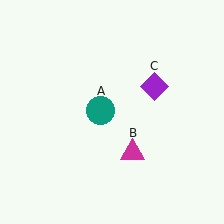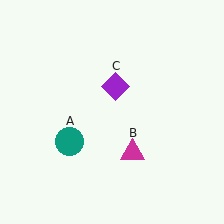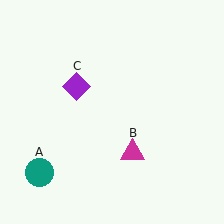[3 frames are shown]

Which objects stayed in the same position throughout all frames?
Magenta triangle (object B) remained stationary.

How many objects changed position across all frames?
2 objects changed position: teal circle (object A), purple diamond (object C).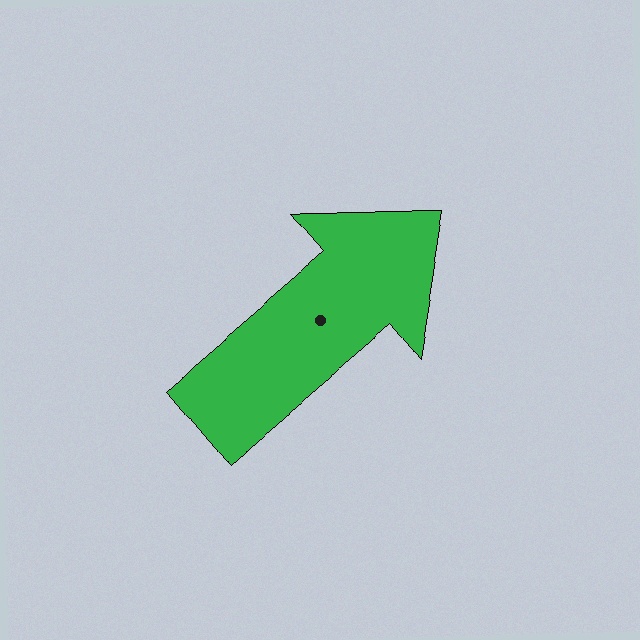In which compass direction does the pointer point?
Northeast.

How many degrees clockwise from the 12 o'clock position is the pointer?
Approximately 49 degrees.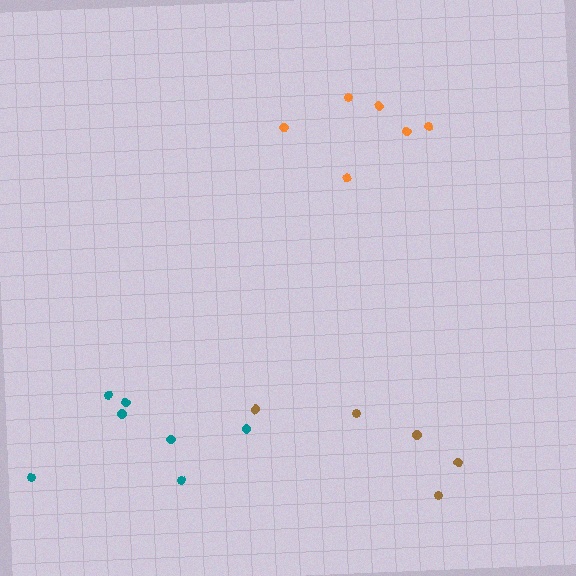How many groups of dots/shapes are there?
There are 3 groups.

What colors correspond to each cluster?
The clusters are colored: orange, brown, teal.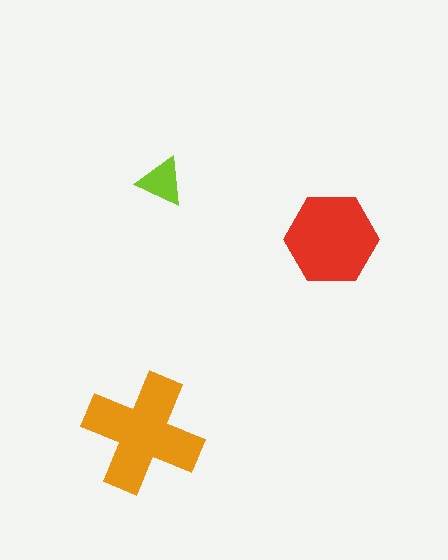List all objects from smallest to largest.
The lime triangle, the red hexagon, the orange cross.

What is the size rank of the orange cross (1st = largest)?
1st.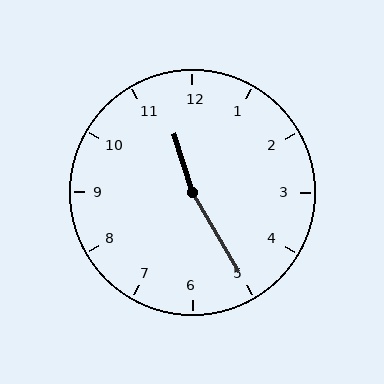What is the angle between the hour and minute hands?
Approximately 168 degrees.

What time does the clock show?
11:25.